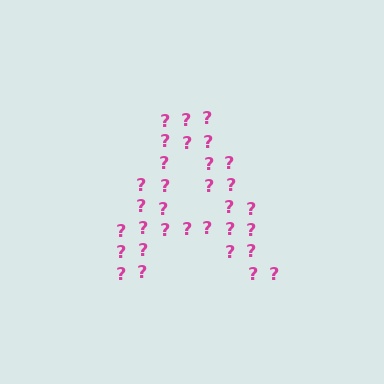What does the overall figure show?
The overall figure shows the letter A.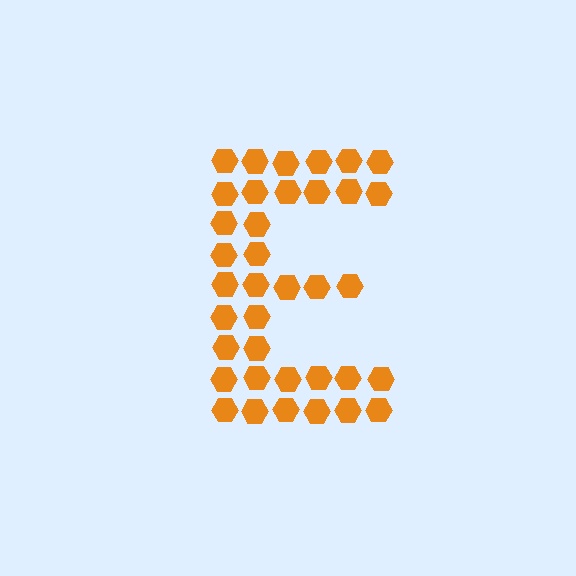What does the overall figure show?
The overall figure shows the letter E.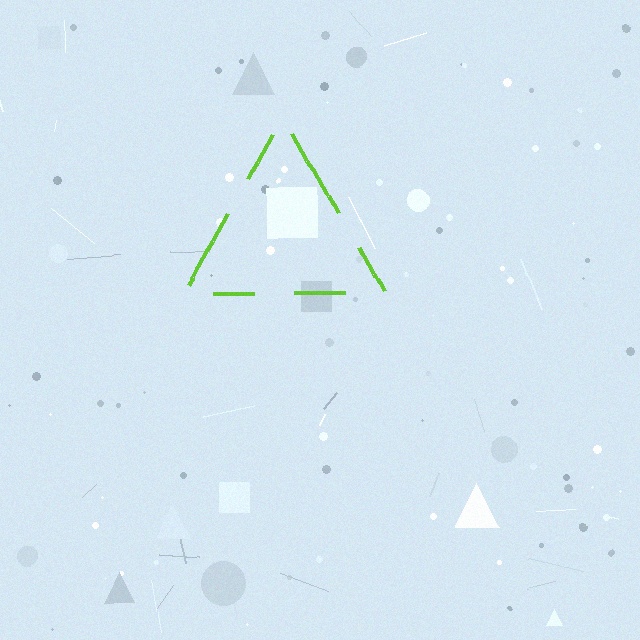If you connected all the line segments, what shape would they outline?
They would outline a triangle.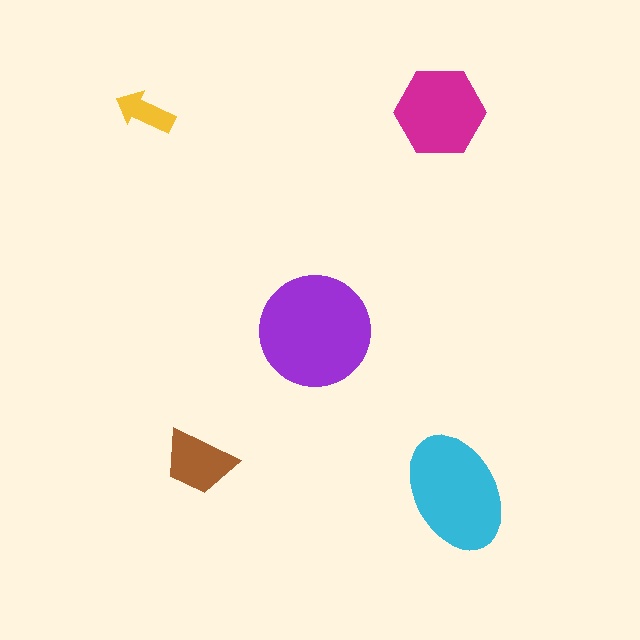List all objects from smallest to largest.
The yellow arrow, the brown trapezoid, the magenta hexagon, the cyan ellipse, the purple circle.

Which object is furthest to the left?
The yellow arrow is leftmost.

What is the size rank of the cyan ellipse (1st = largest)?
2nd.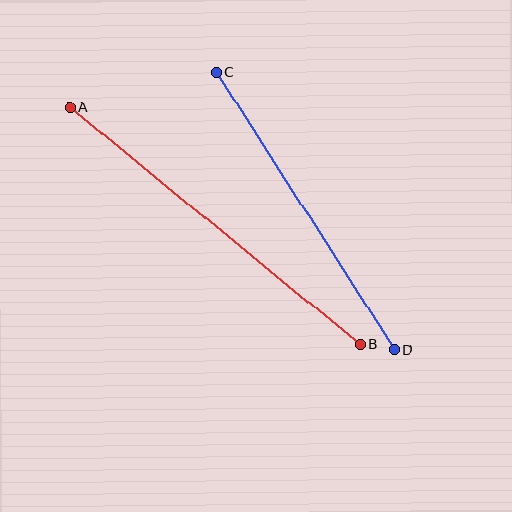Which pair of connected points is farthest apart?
Points A and B are farthest apart.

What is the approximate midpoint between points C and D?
The midpoint is at approximately (305, 211) pixels.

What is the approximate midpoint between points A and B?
The midpoint is at approximately (215, 225) pixels.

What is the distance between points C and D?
The distance is approximately 329 pixels.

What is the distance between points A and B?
The distance is approximately 375 pixels.